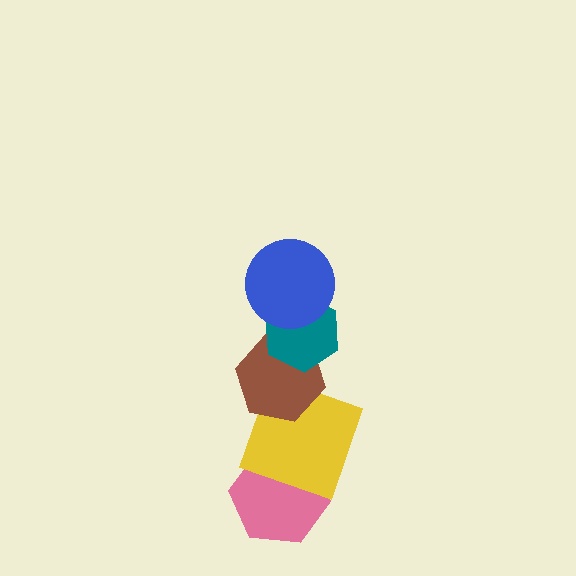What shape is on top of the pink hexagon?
The yellow square is on top of the pink hexagon.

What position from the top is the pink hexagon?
The pink hexagon is 5th from the top.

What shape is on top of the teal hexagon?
The blue circle is on top of the teal hexagon.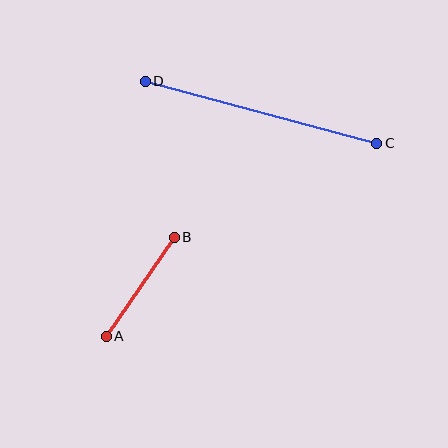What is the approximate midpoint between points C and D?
The midpoint is at approximately (261, 112) pixels.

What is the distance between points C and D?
The distance is approximately 239 pixels.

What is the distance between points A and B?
The distance is approximately 120 pixels.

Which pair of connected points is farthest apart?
Points C and D are farthest apart.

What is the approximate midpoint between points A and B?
The midpoint is at approximately (140, 287) pixels.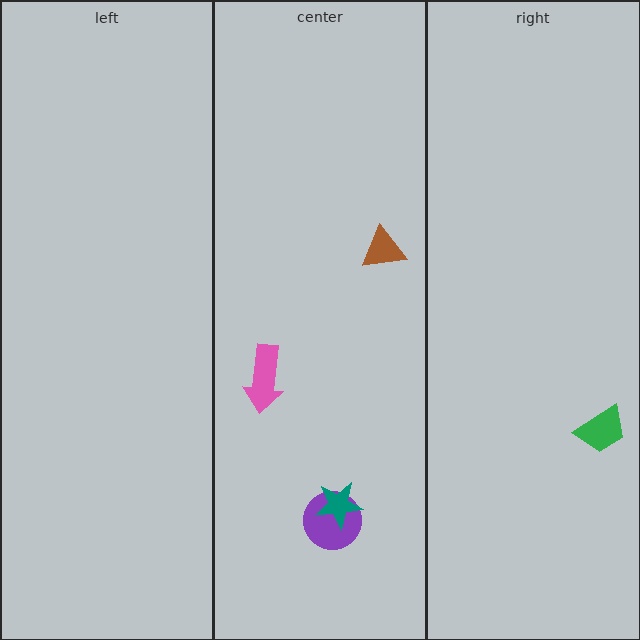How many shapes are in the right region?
1.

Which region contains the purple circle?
The center region.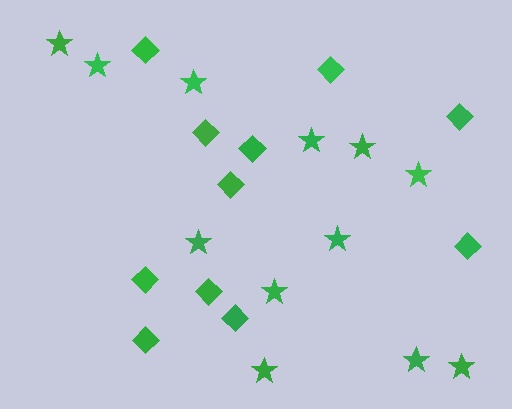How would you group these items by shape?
There are 2 groups: one group of diamonds (11) and one group of stars (12).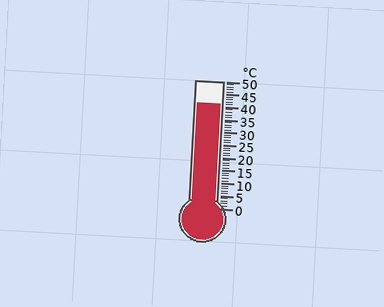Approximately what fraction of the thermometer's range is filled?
The thermometer is filled to approximately 80% of its range.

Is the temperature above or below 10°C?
The temperature is above 10°C.